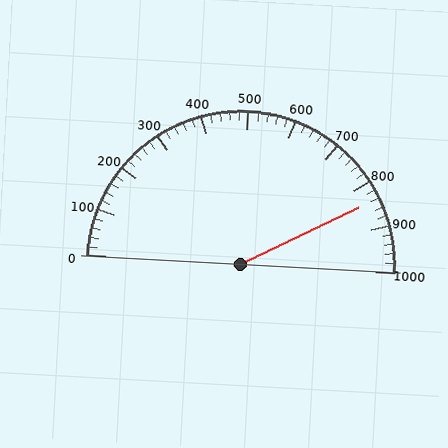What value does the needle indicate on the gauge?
The needle indicates approximately 840.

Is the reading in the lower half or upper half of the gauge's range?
The reading is in the upper half of the range (0 to 1000).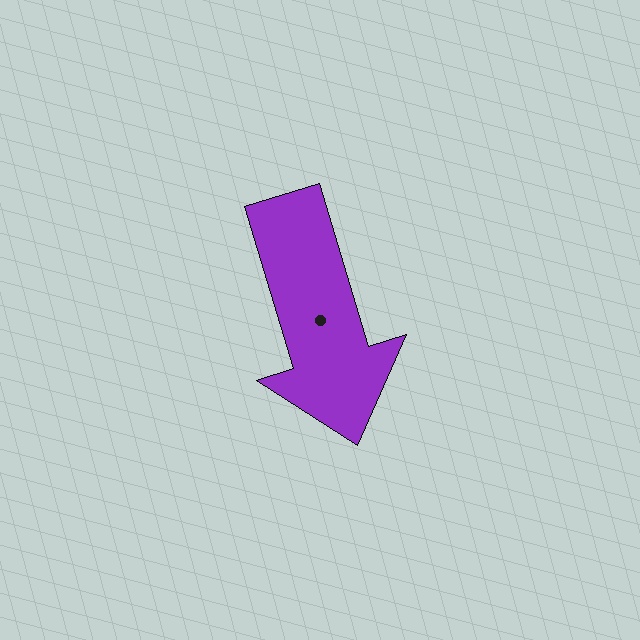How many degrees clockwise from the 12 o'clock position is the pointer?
Approximately 163 degrees.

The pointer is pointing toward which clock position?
Roughly 5 o'clock.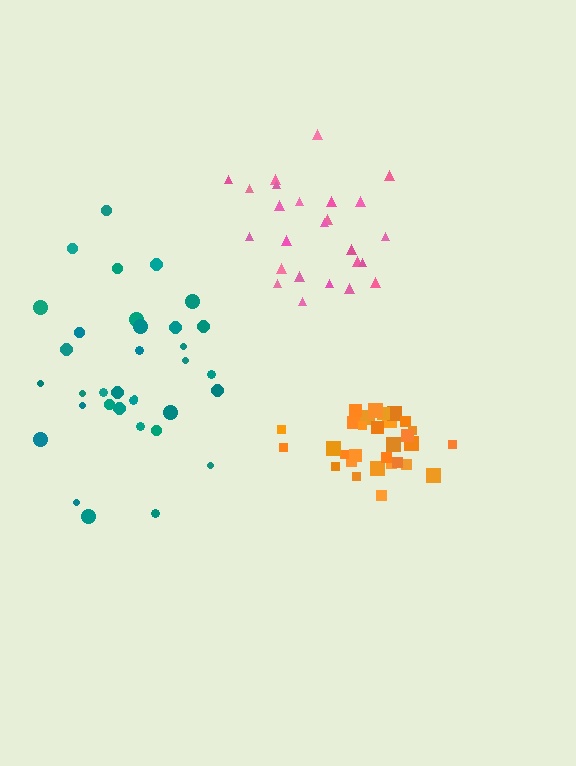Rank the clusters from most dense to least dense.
orange, pink, teal.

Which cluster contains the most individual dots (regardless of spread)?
Teal (34).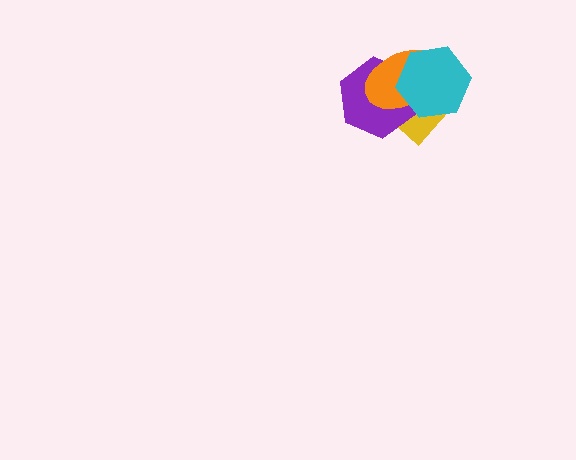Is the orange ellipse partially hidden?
Yes, it is partially covered by another shape.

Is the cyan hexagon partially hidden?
No, no other shape covers it.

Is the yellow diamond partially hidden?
Yes, it is partially covered by another shape.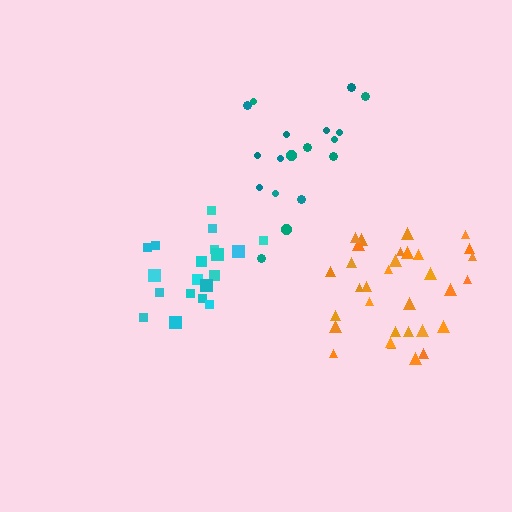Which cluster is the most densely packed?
Cyan.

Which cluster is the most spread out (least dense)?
Teal.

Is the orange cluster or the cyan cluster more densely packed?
Cyan.